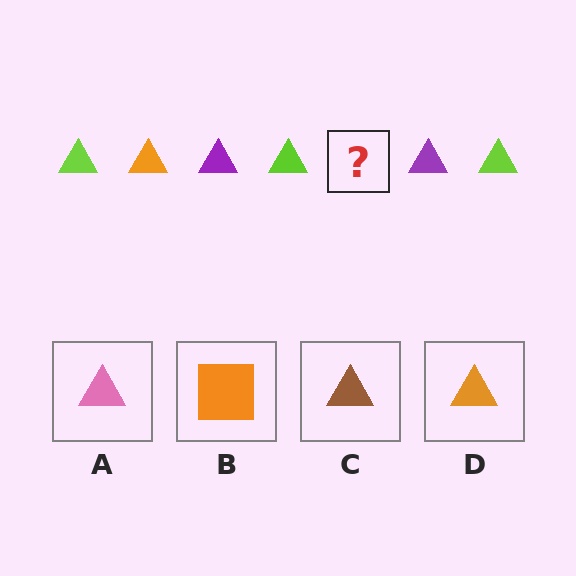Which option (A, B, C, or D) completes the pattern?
D.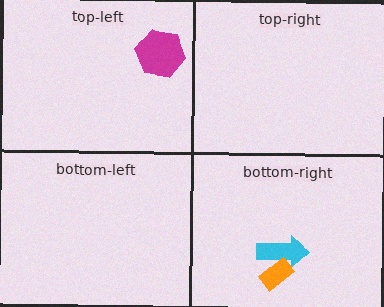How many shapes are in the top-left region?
1.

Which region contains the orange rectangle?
The bottom-right region.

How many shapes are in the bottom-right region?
2.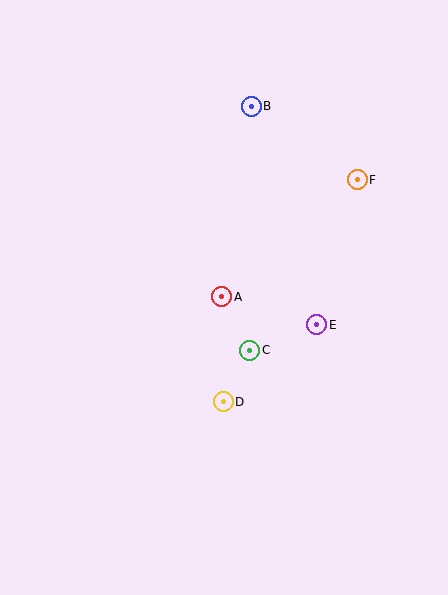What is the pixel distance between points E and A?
The distance between E and A is 99 pixels.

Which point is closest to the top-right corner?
Point F is closest to the top-right corner.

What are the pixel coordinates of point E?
Point E is at (317, 325).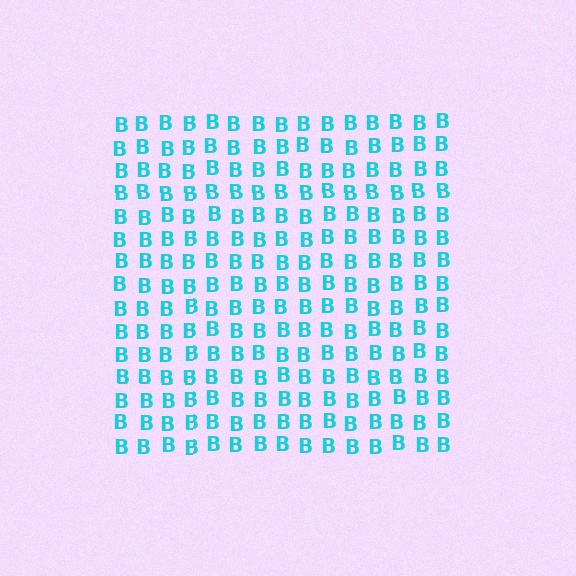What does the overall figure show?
The overall figure shows a square.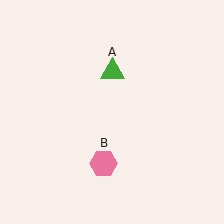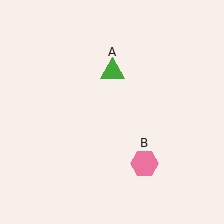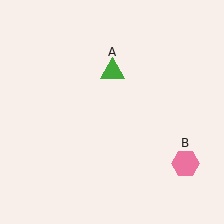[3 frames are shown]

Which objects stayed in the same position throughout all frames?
Green triangle (object A) remained stationary.